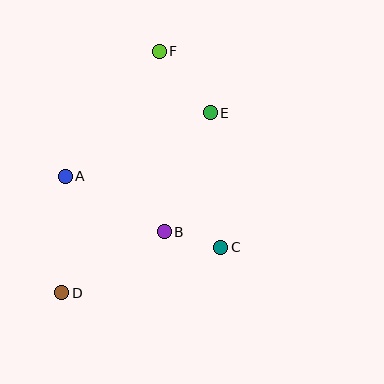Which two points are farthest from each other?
Points D and F are farthest from each other.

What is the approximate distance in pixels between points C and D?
The distance between C and D is approximately 165 pixels.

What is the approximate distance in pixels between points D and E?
The distance between D and E is approximately 233 pixels.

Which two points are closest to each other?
Points B and C are closest to each other.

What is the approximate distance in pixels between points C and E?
The distance between C and E is approximately 135 pixels.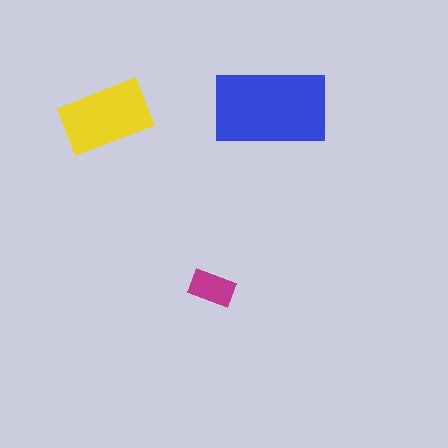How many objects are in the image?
There are 3 objects in the image.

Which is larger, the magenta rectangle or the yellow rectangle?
The yellow one.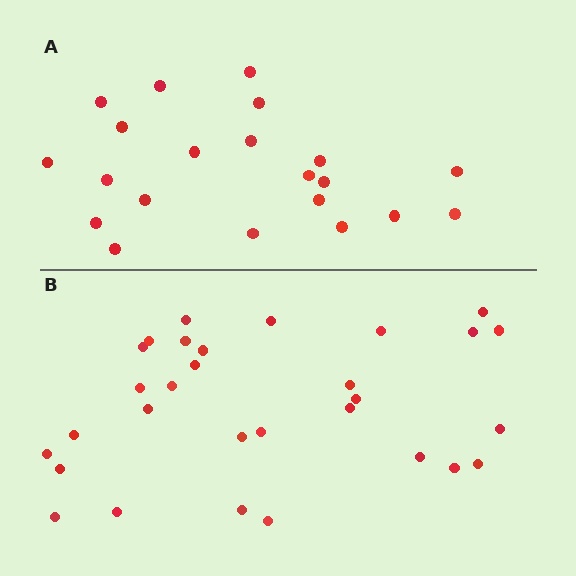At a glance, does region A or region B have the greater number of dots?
Region B (the bottom region) has more dots.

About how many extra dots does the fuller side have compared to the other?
Region B has roughly 8 or so more dots than region A.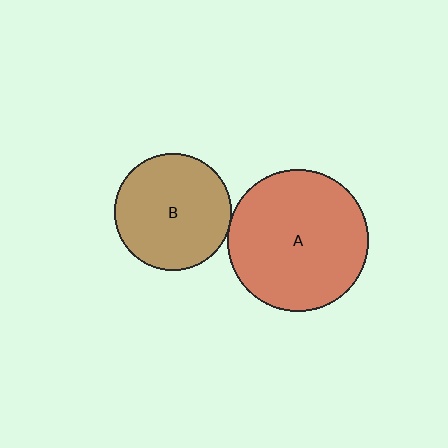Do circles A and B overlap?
Yes.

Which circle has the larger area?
Circle A (red).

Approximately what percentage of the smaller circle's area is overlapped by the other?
Approximately 5%.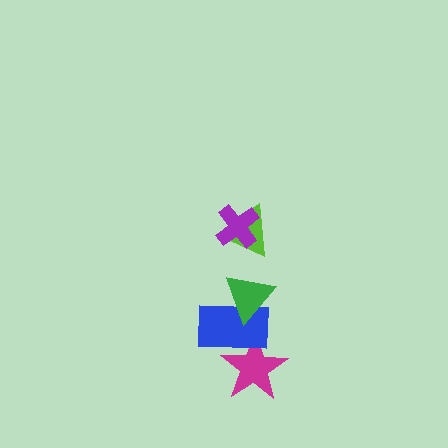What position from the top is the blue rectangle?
The blue rectangle is 4th from the top.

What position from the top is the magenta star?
The magenta star is 5th from the top.